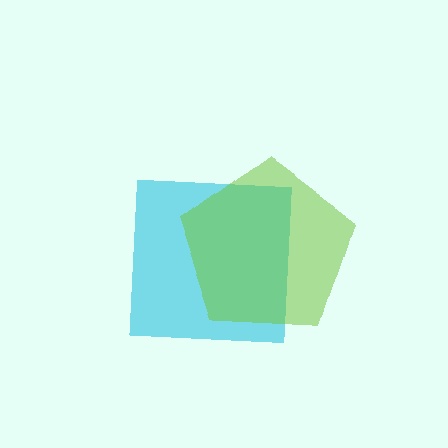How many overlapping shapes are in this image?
There are 2 overlapping shapes in the image.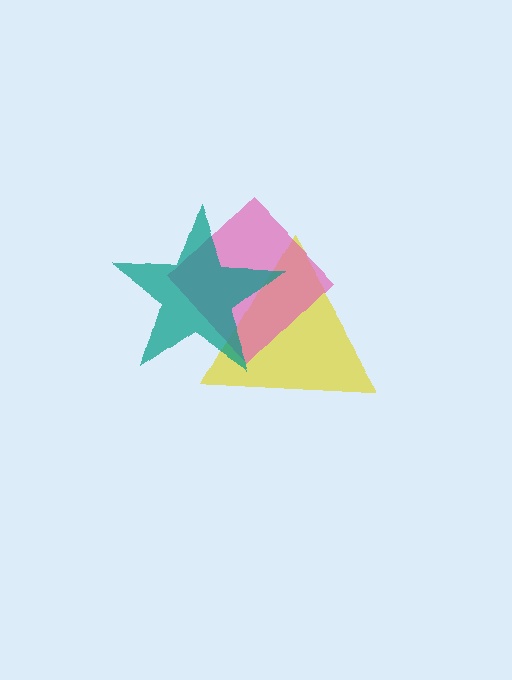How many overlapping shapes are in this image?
There are 3 overlapping shapes in the image.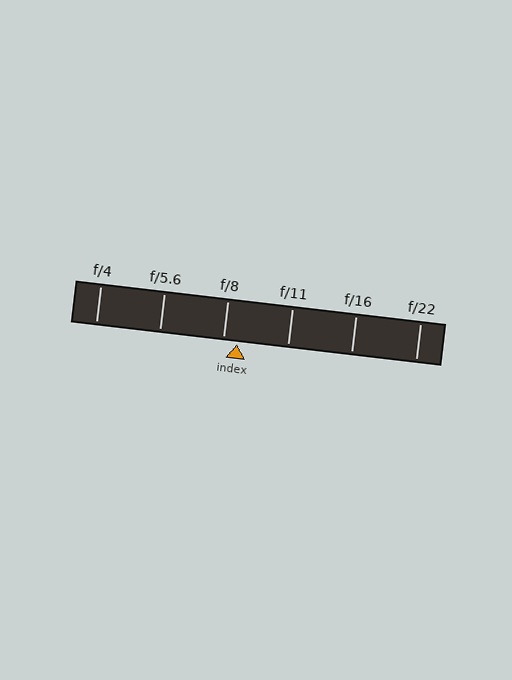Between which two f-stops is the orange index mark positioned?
The index mark is between f/8 and f/11.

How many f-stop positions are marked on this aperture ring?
There are 6 f-stop positions marked.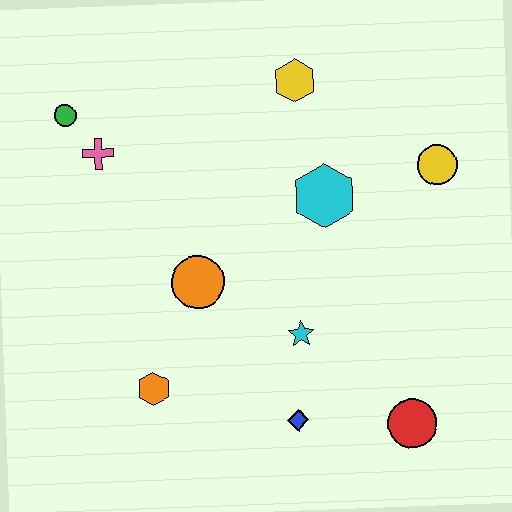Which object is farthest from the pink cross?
The red circle is farthest from the pink cross.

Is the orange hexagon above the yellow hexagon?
No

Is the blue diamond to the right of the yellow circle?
No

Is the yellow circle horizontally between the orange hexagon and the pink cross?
No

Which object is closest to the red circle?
The blue diamond is closest to the red circle.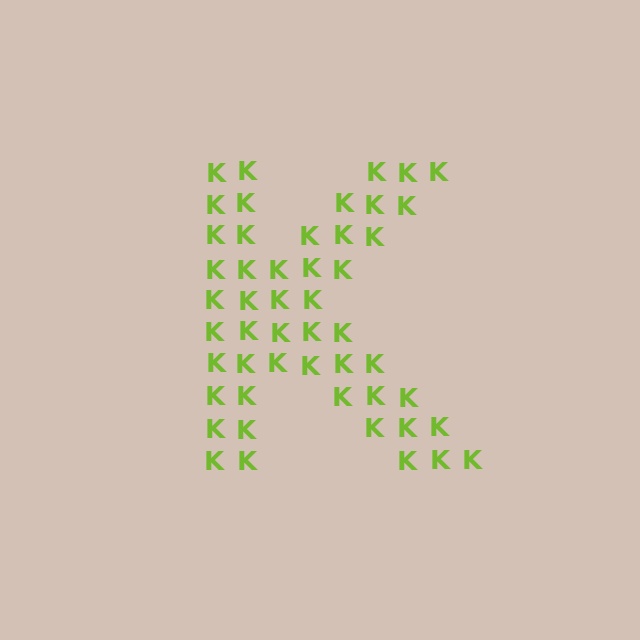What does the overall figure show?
The overall figure shows the letter K.